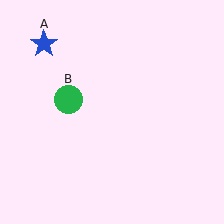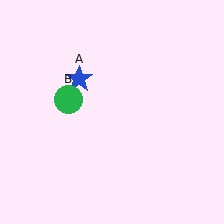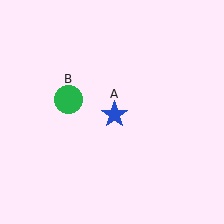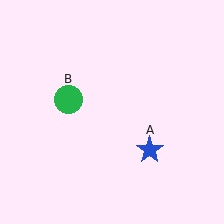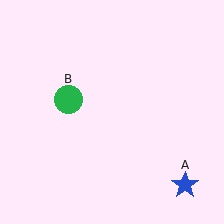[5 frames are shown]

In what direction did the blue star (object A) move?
The blue star (object A) moved down and to the right.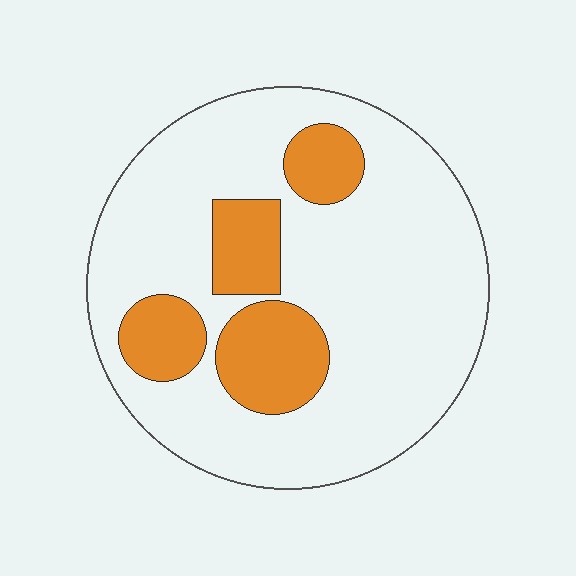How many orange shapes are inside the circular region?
4.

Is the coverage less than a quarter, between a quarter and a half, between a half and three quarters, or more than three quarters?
Less than a quarter.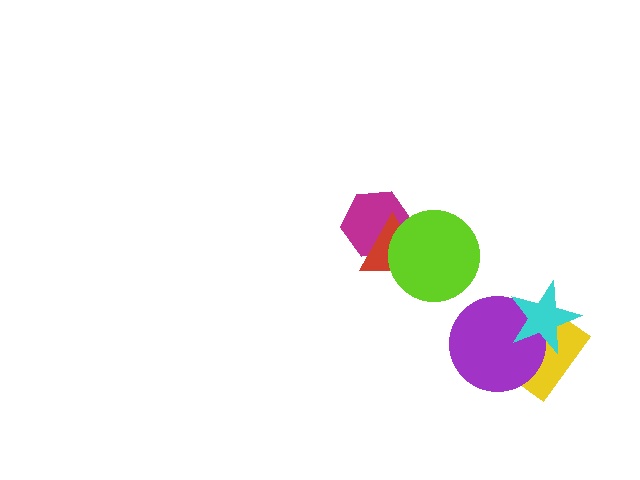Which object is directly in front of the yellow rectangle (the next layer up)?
The purple circle is directly in front of the yellow rectangle.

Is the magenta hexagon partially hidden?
Yes, it is partially covered by another shape.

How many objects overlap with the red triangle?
2 objects overlap with the red triangle.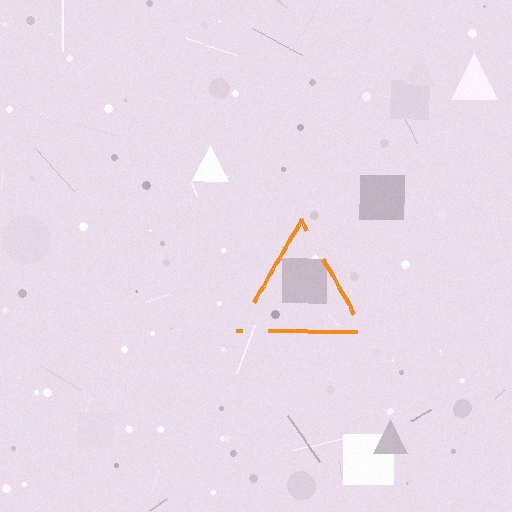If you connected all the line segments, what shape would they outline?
They would outline a triangle.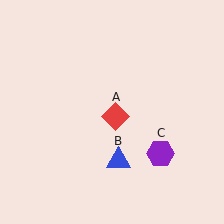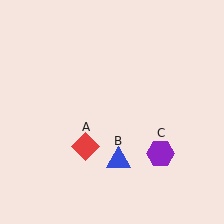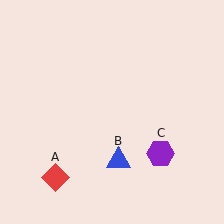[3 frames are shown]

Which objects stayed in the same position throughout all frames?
Blue triangle (object B) and purple hexagon (object C) remained stationary.